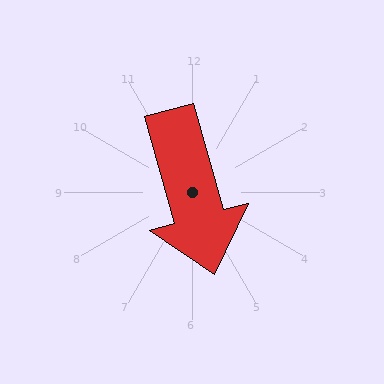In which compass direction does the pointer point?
South.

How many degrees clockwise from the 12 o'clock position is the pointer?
Approximately 165 degrees.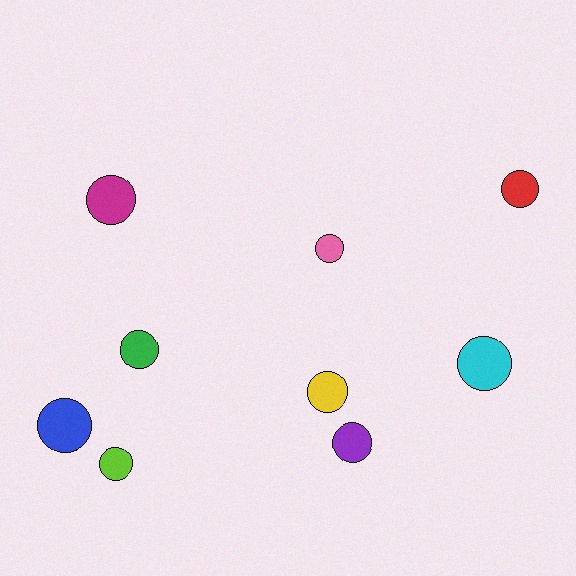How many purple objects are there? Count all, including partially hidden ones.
There is 1 purple object.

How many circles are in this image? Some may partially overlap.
There are 9 circles.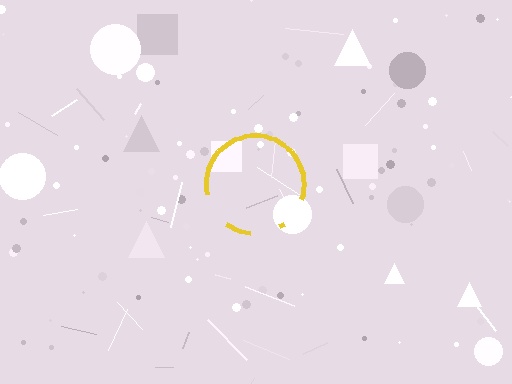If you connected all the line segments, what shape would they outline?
They would outline a circle.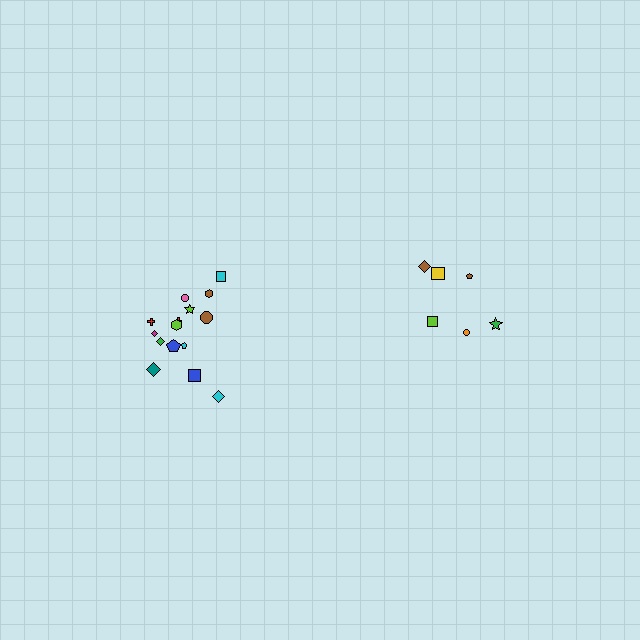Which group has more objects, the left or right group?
The left group.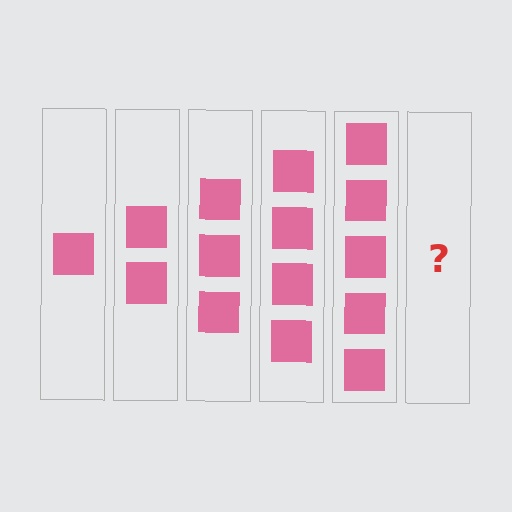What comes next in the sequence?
The next element should be 6 squares.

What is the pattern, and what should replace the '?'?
The pattern is that each step adds one more square. The '?' should be 6 squares.